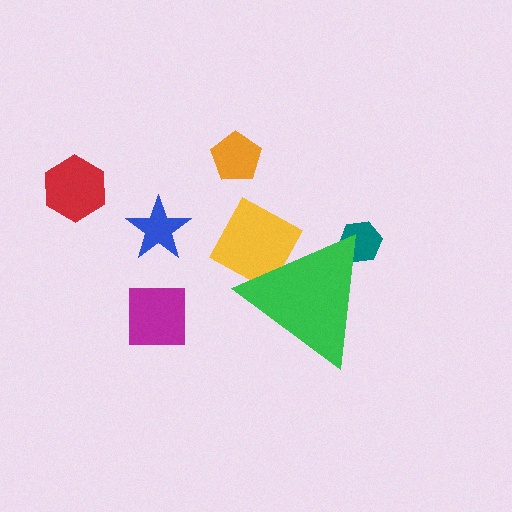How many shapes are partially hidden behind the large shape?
2 shapes are partially hidden.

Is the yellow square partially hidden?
Yes, the yellow square is partially hidden behind the green triangle.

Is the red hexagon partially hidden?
No, the red hexagon is fully visible.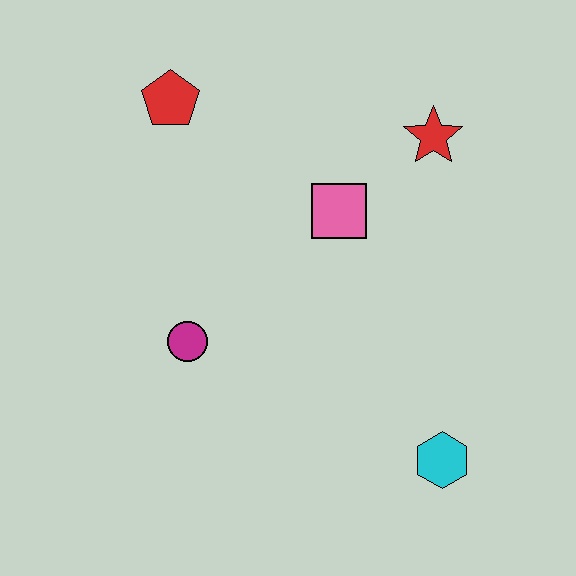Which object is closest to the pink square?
The red star is closest to the pink square.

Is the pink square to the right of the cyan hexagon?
No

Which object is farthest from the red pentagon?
The cyan hexagon is farthest from the red pentagon.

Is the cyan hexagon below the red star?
Yes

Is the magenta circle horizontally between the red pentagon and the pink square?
Yes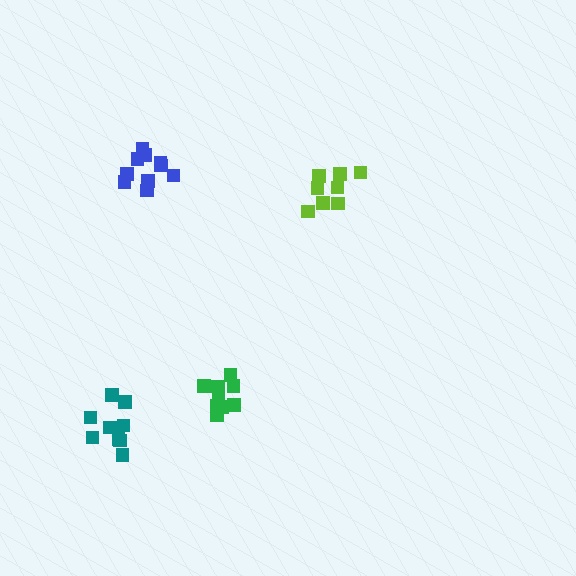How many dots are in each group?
Group 1: 10 dots, Group 2: 8 dots, Group 3: 9 dots, Group 4: 9 dots (36 total).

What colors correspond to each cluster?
The clusters are colored: blue, lime, green, teal.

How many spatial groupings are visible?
There are 4 spatial groupings.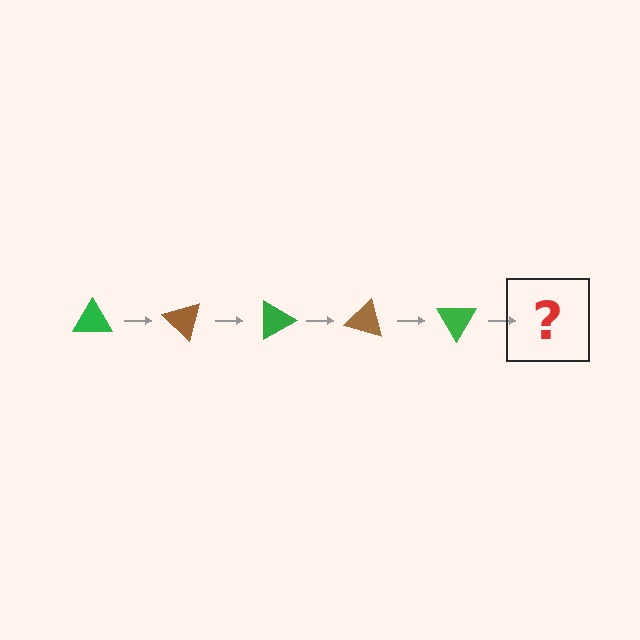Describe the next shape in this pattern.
It should be a brown triangle, rotated 225 degrees from the start.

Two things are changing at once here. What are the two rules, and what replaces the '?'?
The two rules are that it rotates 45 degrees each step and the color cycles through green and brown. The '?' should be a brown triangle, rotated 225 degrees from the start.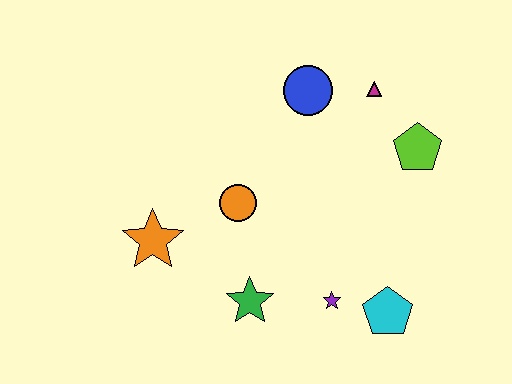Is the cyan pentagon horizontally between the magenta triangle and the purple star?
No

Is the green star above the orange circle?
No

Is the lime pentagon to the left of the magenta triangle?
No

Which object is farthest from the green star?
The magenta triangle is farthest from the green star.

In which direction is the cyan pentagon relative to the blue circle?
The cyan pentagon is below the blue circle.